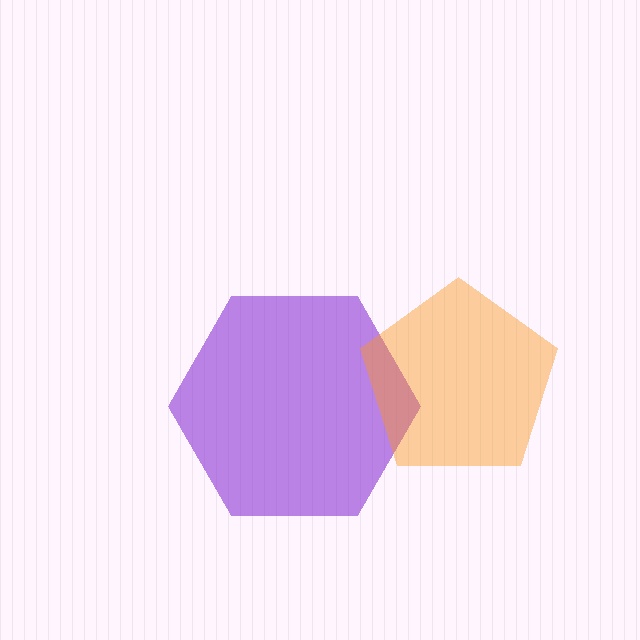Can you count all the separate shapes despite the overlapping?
Yes, there are 2 separate shapes.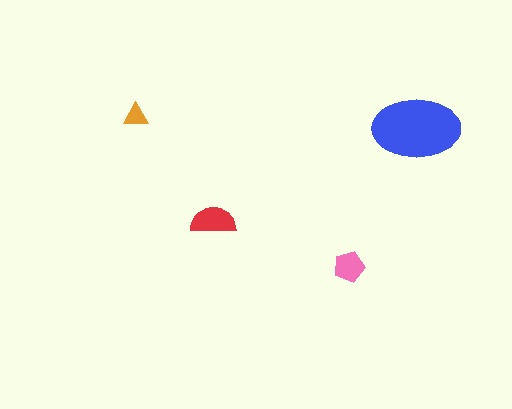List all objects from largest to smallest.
The blue ellipse, the red semicircle, the pink pentagon, the orange triangle.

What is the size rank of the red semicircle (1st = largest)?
2nd.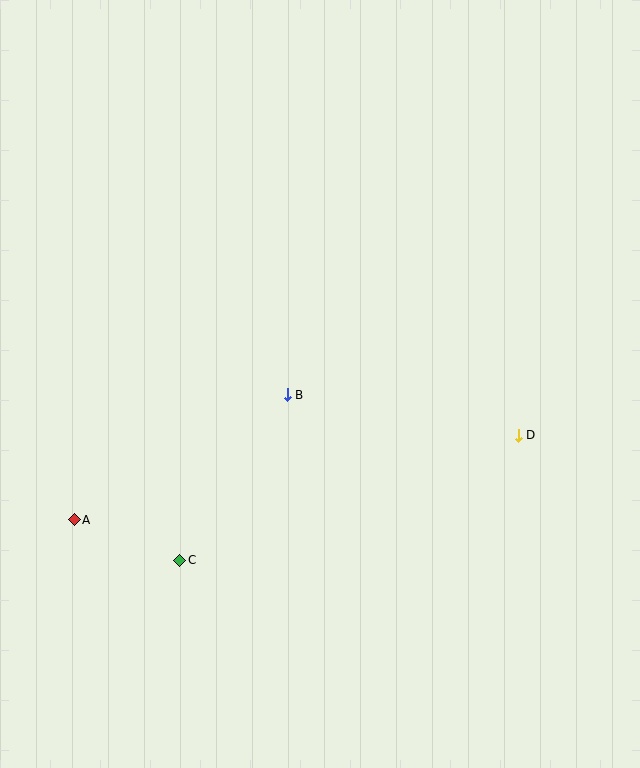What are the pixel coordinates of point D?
Point D is at (518, 435).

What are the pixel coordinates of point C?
Point C is at (180, 560).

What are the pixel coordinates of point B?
Point B is at (287, 395).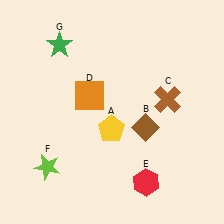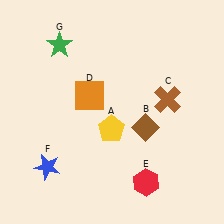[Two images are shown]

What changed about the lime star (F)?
In Image 1, F is lime. In Image 2, it changed to blue.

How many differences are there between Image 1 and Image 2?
There is 1 difference between the two images.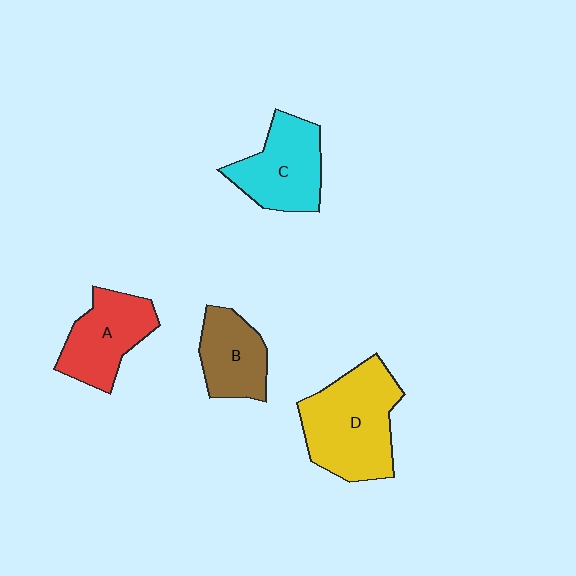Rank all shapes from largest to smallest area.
From largest to smallest: D (yellow), C (cyan), A (red), B (brown).